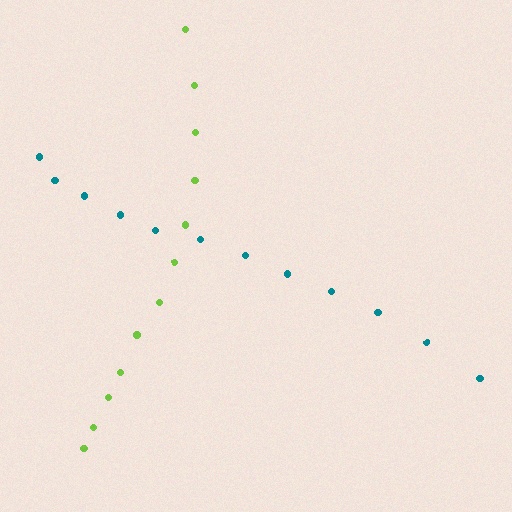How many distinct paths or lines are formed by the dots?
There are 2 distinct paths.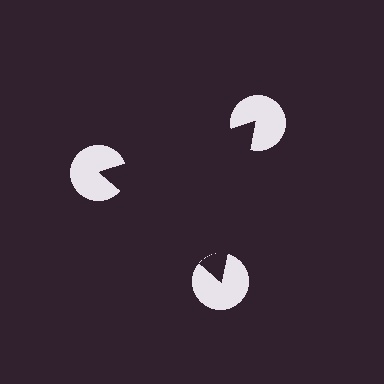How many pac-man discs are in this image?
There are 3 — one at each vertex of the illusory triangle.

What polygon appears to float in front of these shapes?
An illusory triangle — its edges are inferred from the aligned wedge cuts in the pac-man discs, not physically drawn.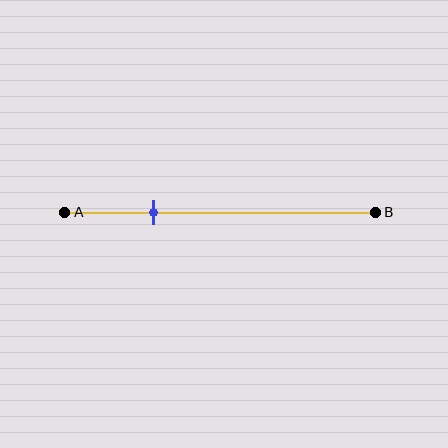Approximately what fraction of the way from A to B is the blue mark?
The blue mark is approximately 30% of the way from A to B.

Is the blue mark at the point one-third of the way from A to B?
No, the mark is at about 30% from A, not at the 33% one-third point.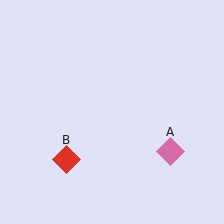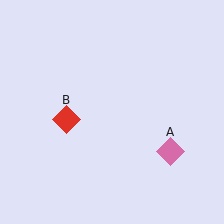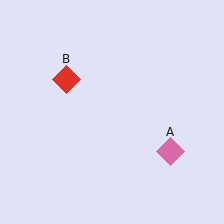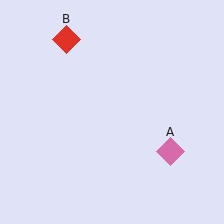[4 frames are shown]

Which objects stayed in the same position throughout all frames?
Pink diamond (object A) remained stationary.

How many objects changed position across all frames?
1 object changed position: red diamond (object B).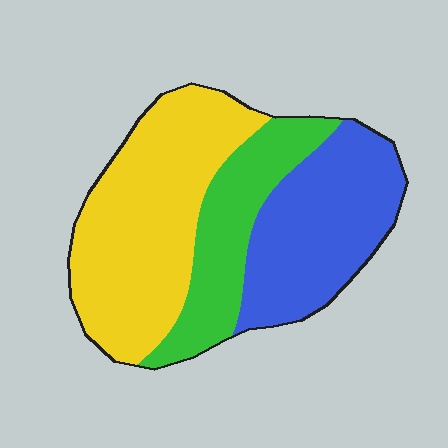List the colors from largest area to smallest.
From largest to smallest: yellow, blue, green.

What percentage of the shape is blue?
Blue covers around 35% of the shape.